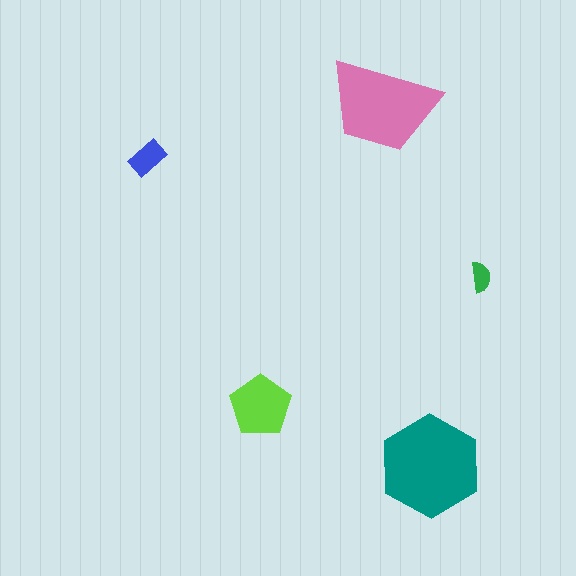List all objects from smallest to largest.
The green semicircle, the blue rectangle, the lime pentagon, the pink trapezoid, the teal hexagon.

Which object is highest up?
The pink trapezoid is topmost.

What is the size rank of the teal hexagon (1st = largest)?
1st.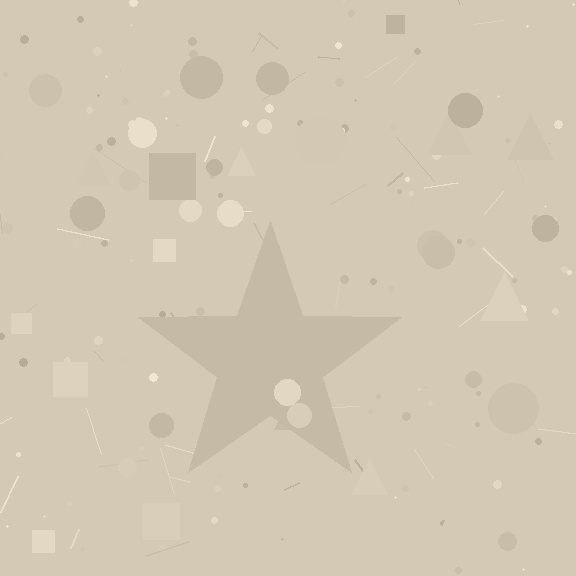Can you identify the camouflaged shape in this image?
The camouflaged shape is a star.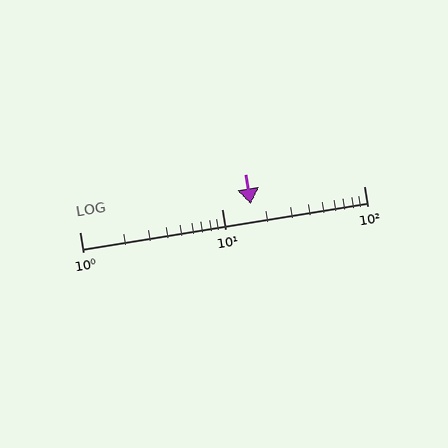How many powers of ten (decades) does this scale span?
The scale spans 2 decades, from 1 to 100.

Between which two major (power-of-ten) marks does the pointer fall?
The pointer is between 10 and 100.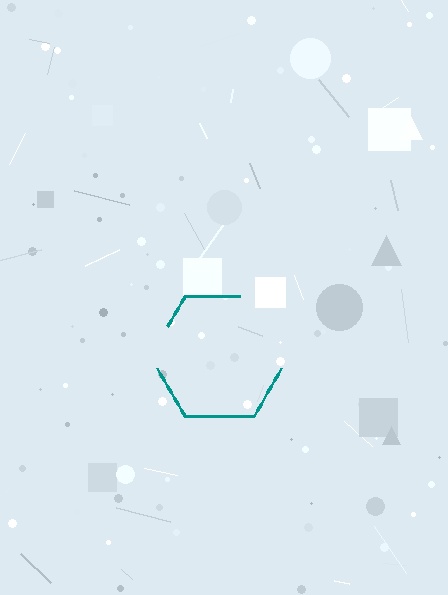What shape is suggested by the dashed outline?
The dashed outline suggests a hexagon.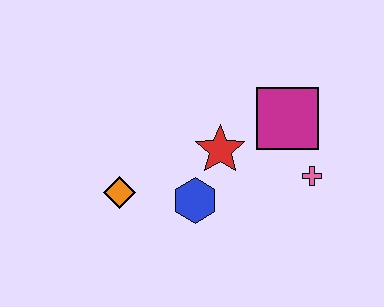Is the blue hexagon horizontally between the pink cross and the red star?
No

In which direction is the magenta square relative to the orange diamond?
The magenta square is to the right of the orange diamond.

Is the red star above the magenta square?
No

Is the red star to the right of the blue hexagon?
Yes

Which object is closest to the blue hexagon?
The red star is closest to the blue hexagon.